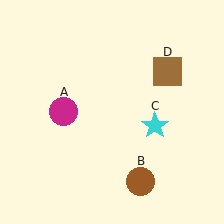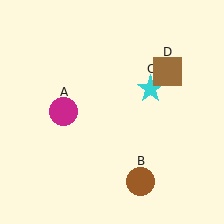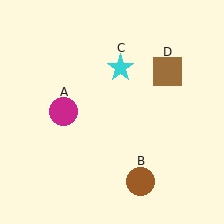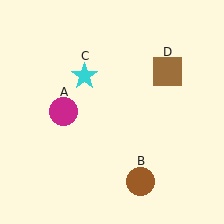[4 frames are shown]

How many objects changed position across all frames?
1 object changed position: cyan star (object C).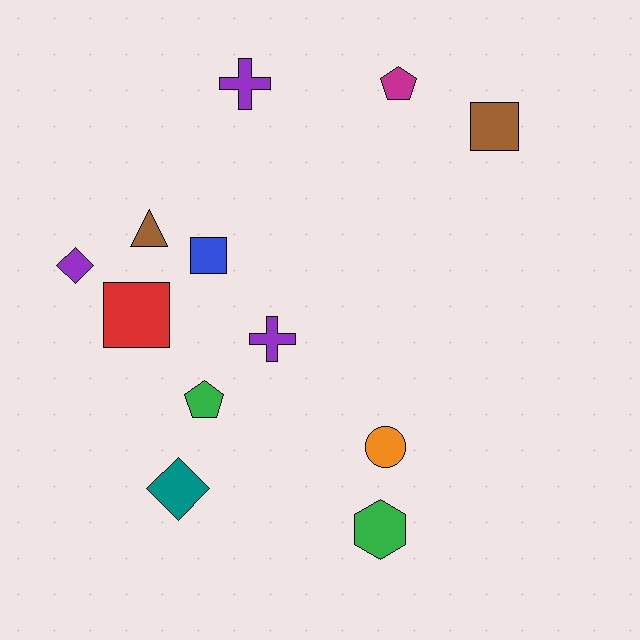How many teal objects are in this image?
There is 1 teal object.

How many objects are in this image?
There are 12 objects.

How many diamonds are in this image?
There are 2 diamonds.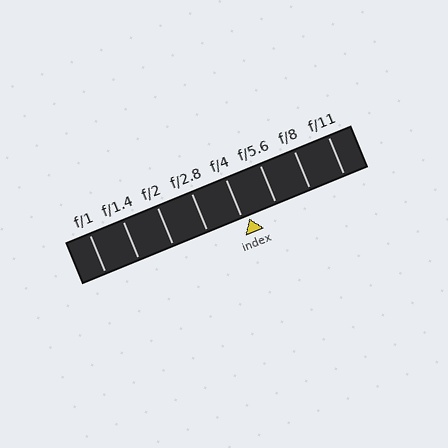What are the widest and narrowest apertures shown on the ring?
The widest aperture shown is f/1 and the narrowest is f/11.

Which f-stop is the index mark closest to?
The index mark is closest to f/4.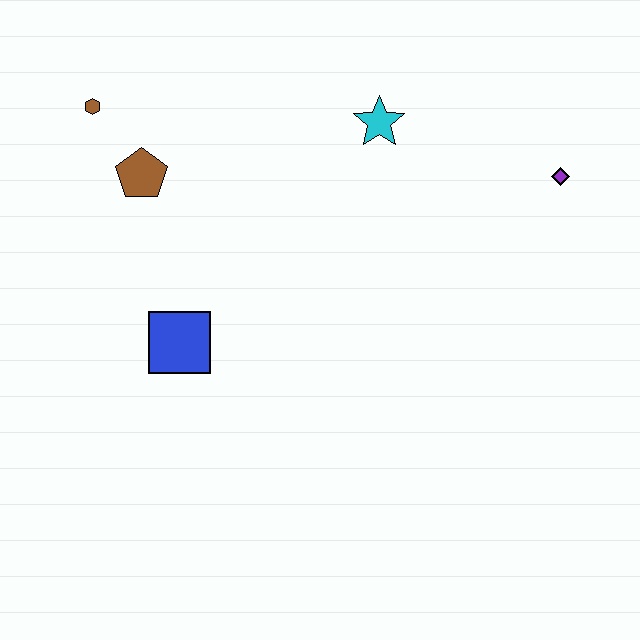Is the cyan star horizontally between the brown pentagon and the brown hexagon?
No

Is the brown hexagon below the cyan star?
No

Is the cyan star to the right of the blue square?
Yes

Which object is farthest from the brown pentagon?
The purple diamond is farthest from the brown pentagon.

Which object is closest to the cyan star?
The purple diamond is closest to the cyan star.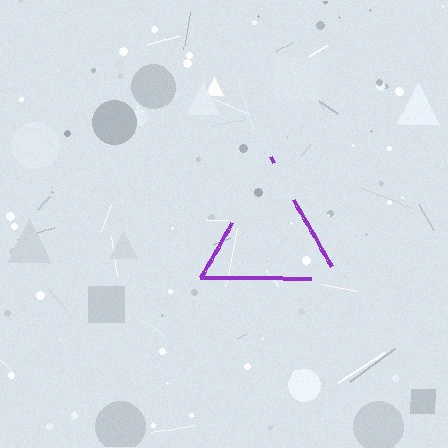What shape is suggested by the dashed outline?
The dashed outline suggests a triangle.